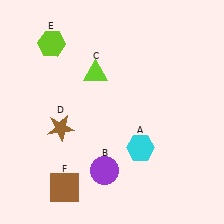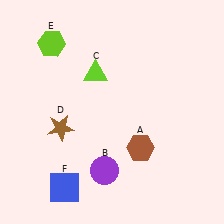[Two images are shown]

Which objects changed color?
A changed from cyan to brown. F changed from brown to blue.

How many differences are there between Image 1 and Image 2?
There are 2 differences between the two images.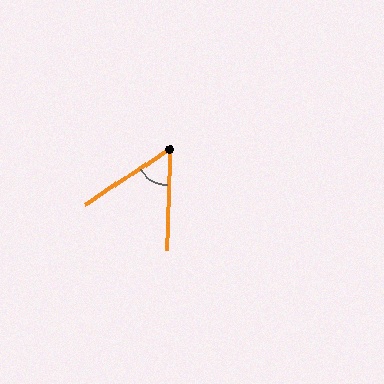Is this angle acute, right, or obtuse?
It is acute.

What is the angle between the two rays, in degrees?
Approximately 55 degrees.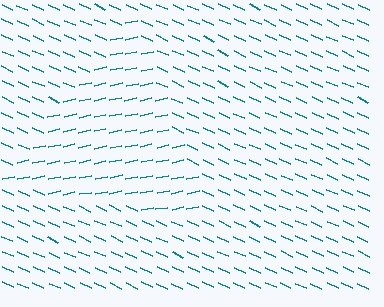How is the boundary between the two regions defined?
The boundary is defined purely by a change in line orientation (approximately 36 degrees difference). All lines are the same color and thickness.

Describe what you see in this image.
The image is filled with small teal line segments. A triangle region in the image has lines oriented differently from the surrounding lines, creating a visible texture boundary.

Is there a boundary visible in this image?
Yes, there is a texture boundary formed by a change in line orientation.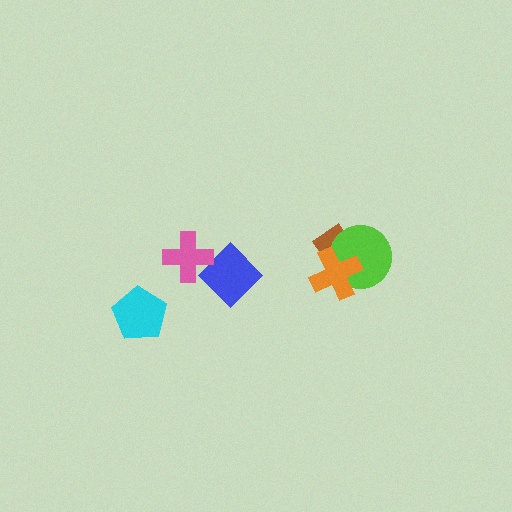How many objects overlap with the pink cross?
1 object overlaps with the pink cross.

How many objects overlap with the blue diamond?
1 object overlaps with the blue diamond.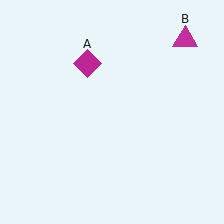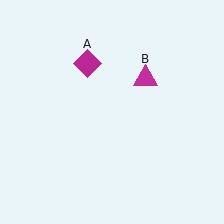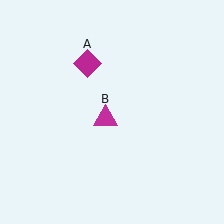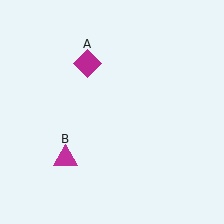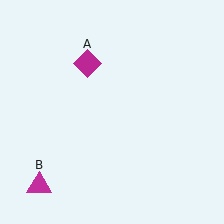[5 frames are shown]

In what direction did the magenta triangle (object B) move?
The magenta triangle (object B) moved down and to the left.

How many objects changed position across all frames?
1 object changed position: magenta triangle (object B).